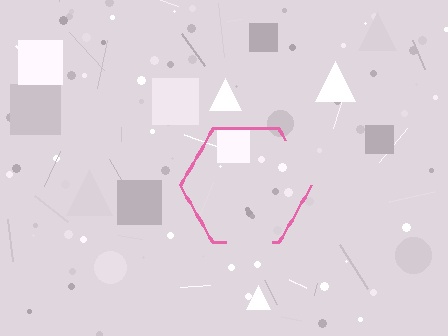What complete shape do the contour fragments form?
The contour fragments form a hexagon.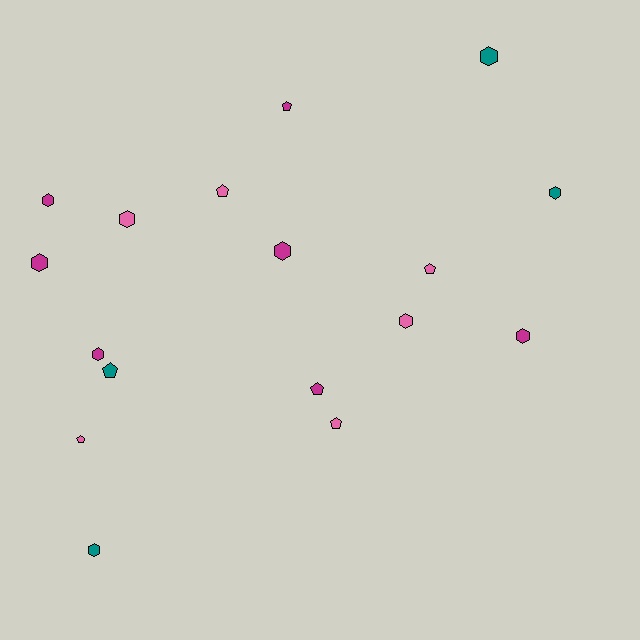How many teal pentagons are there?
There is 1 teal pentagon.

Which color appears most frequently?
Magenta, with 7 objects.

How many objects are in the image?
There are 17 objects.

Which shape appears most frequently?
Hexagon, with 10 objects.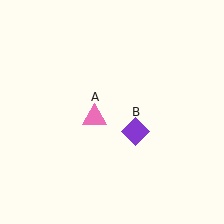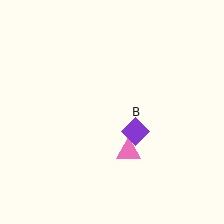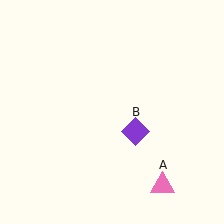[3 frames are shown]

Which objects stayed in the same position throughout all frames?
Purple diamond (object B) remained stationary.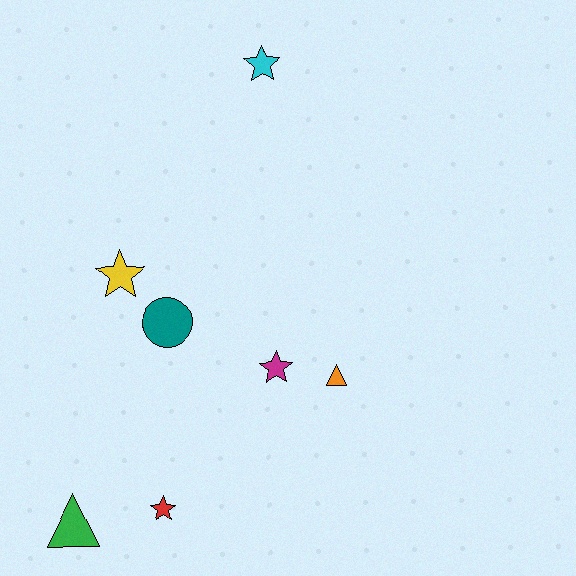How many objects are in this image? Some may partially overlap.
There are 7 objects.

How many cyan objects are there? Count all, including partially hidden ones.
There is 1 cyan object.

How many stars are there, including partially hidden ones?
There are 4 stars.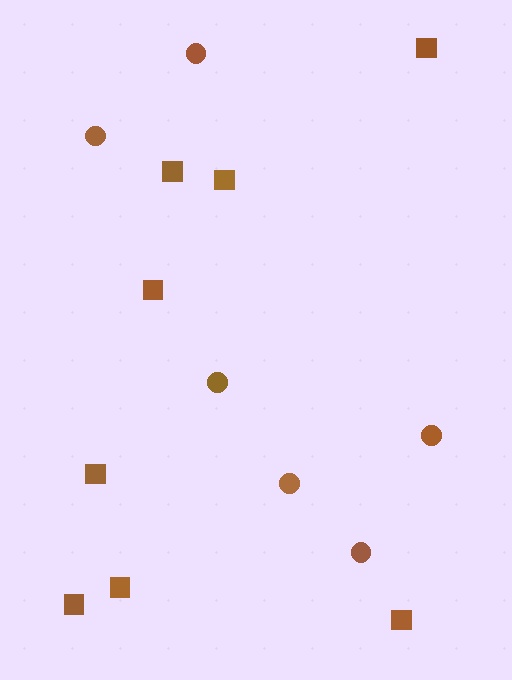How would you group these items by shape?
There are 2 groups: one group of squares (8) and one group of circles (6).